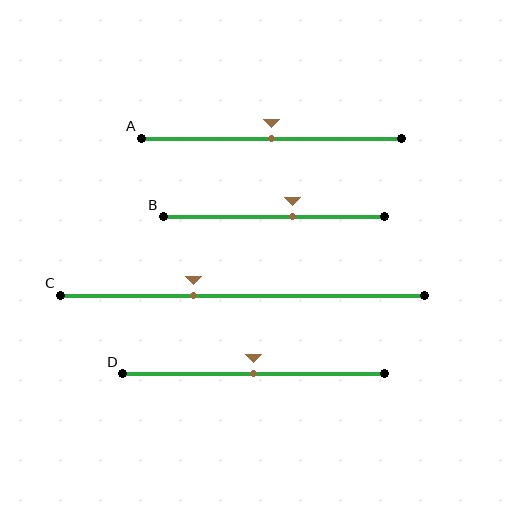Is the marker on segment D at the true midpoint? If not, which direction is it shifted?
Yes, the marker on segment D is at the true midpoint.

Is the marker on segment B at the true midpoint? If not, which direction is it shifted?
No, the marker on segment B is shifted to the right by about 8% of the segment length.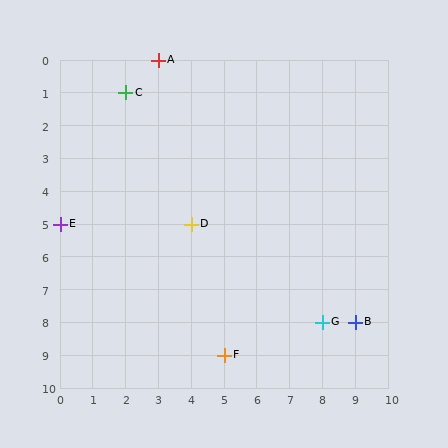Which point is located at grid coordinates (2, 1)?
Point C is at (2, 1).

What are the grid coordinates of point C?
Point C is at grid coordinates (2, 1).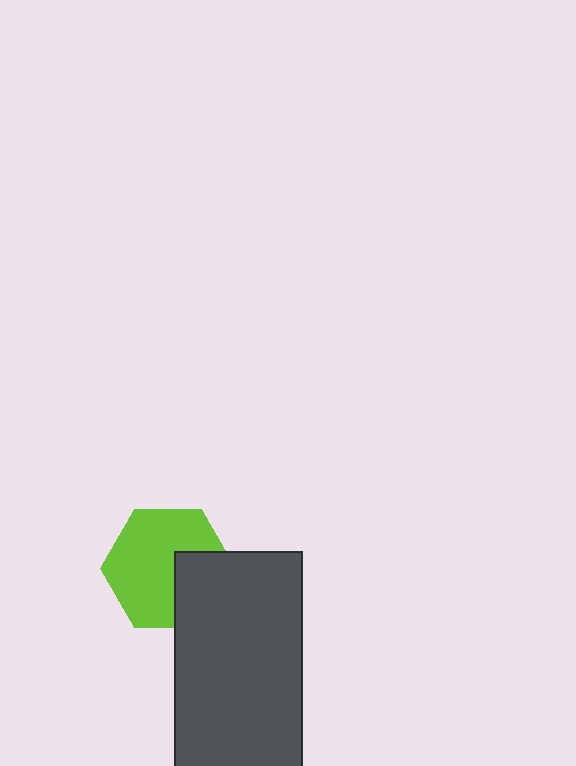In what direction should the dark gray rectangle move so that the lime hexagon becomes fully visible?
The dark gray rectangle should move toward the lower-right. That is the shortest direction to clear the overlap and leave the lime hexagon fully visible.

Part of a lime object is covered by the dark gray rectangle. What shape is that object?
It is a hexagon.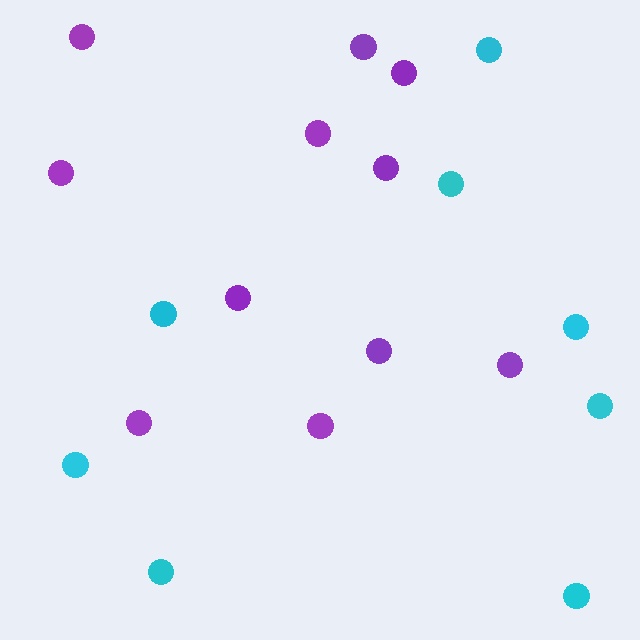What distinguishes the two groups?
There are 2 groups: one group of cyan circles (8) and one group of purple circles (11).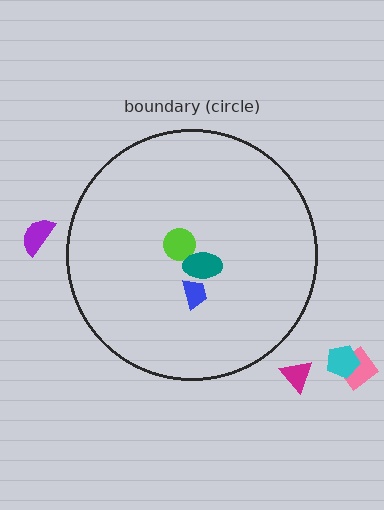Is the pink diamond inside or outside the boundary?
Outside.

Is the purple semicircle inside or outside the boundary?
Outside.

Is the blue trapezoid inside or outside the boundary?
Inside.